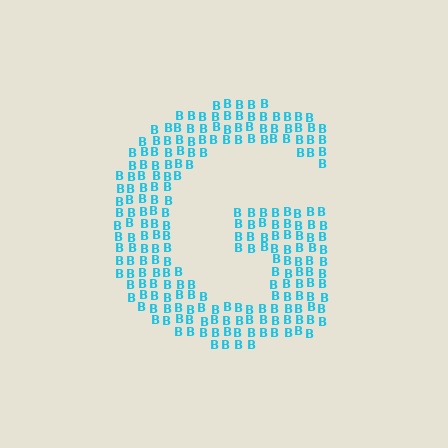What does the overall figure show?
The overall figure shows the letter G.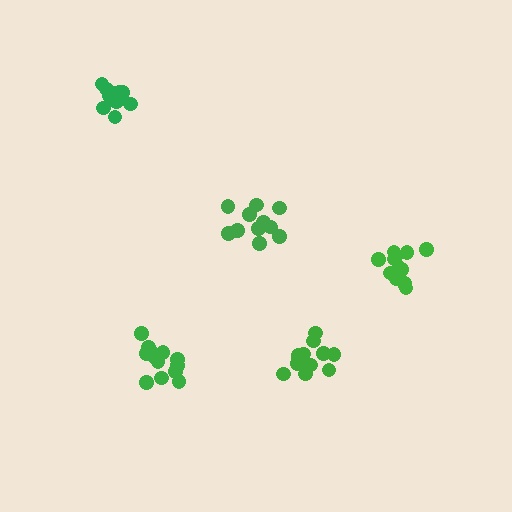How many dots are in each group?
Group 1: 14 dots, Group 2: 13 dots, Group 3: 13 dots, Group 4: 11 dots, Group 5: 12 dots (63 total).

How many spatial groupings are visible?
There are 5 spatial groupings.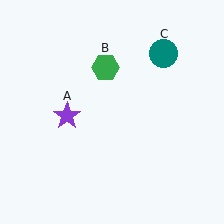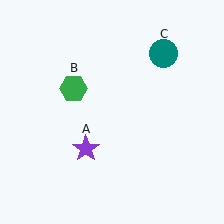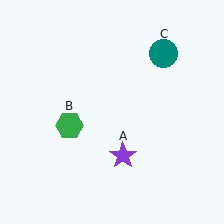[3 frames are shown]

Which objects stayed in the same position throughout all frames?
Teal circle (object C) remained stationary.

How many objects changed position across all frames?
2 objects changed position: purple star (object A), green hexagon (object B).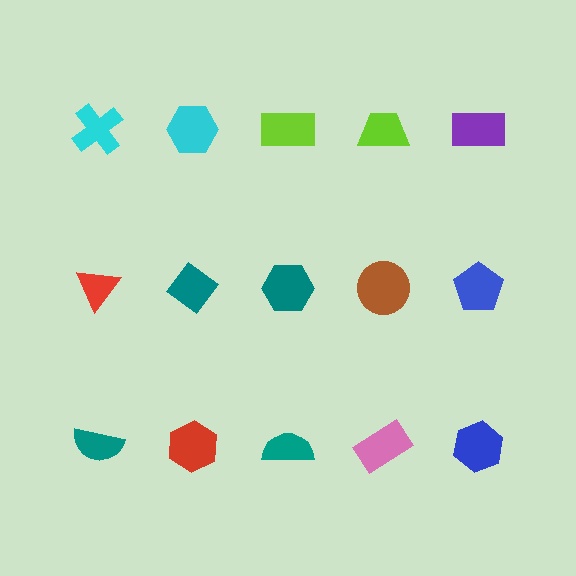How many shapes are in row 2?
5 shapes.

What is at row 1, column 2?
A cyan hexagon.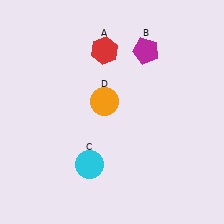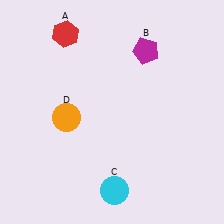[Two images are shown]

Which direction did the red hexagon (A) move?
The red hexagon (A) moved left.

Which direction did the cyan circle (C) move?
The cyan circle (C) moved down.